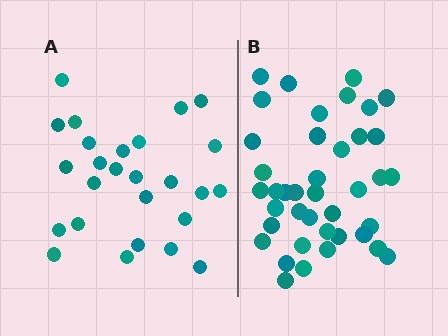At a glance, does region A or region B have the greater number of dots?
Region B (the right region) has more dots.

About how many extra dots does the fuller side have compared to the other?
Region B has approximately 15 more dots than region A.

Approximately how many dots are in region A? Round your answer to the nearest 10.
About 30 dots. (The exact count is 26, which rounds to 30.)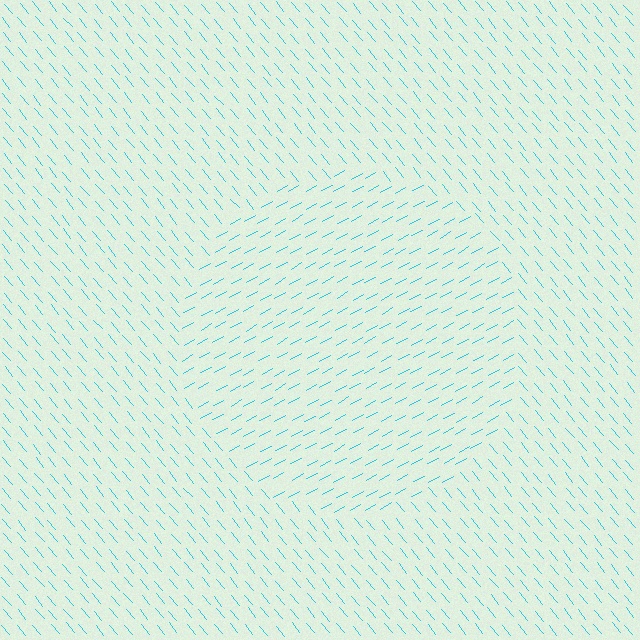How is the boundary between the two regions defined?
The boundary is defined purely by a change in line orientation (approximately 79 degrees difference). All lines are the same color and thickness.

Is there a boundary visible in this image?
Yes, there is a texture boundary formed by a change in line orientation.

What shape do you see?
I see a circle.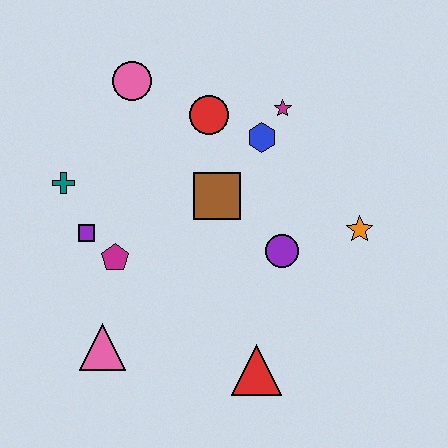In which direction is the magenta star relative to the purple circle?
The magenta star is above the purple circle.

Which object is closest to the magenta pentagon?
The purple square is closest to the magenta pentagon.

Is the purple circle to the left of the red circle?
No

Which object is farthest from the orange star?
The teal cross is farthest from the orange star.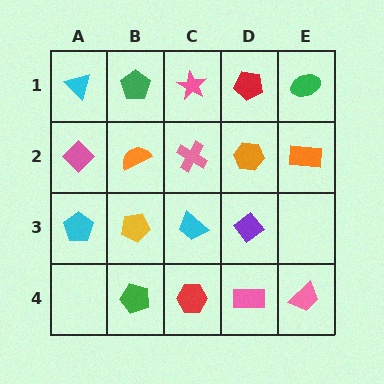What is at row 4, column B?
A green pentagon.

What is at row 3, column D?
A purple diamond.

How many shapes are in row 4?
4 shapes.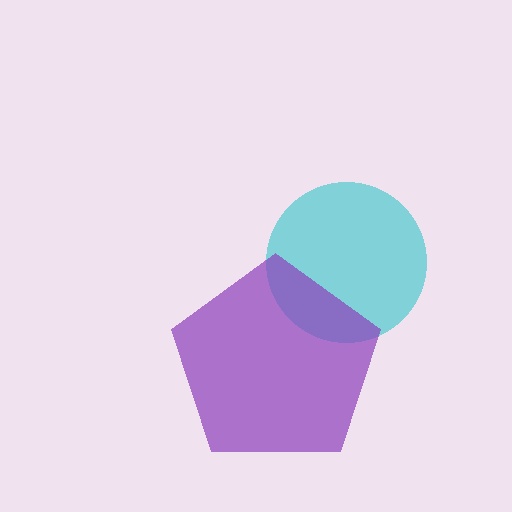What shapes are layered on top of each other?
The layered shapes are: a cyan circle, a purple pentagon.